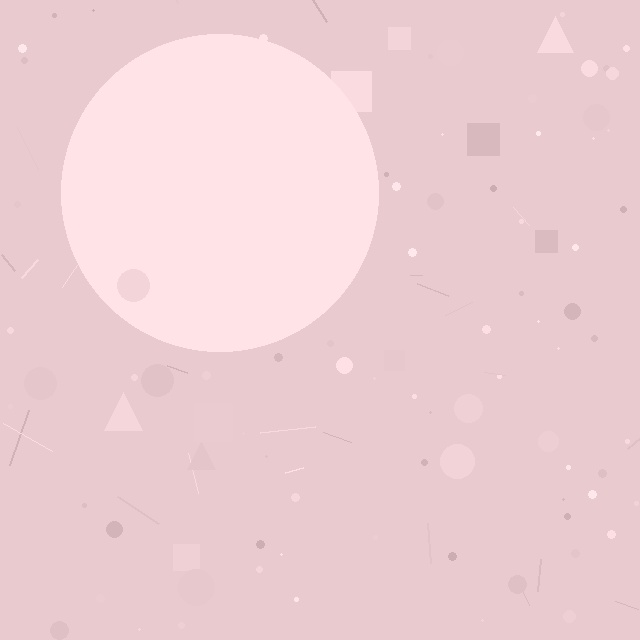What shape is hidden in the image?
A circle is hidden in the image.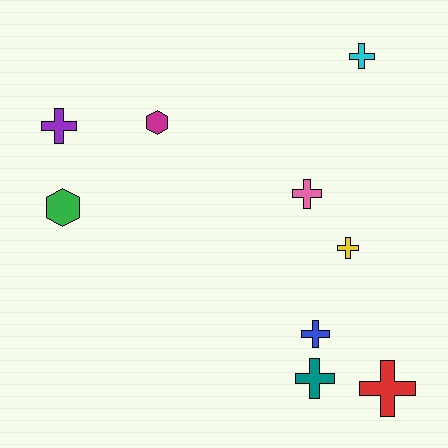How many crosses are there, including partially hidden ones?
There are 7 crosses.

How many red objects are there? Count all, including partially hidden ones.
There is 1 red object.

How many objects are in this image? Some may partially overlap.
There are 9 objects.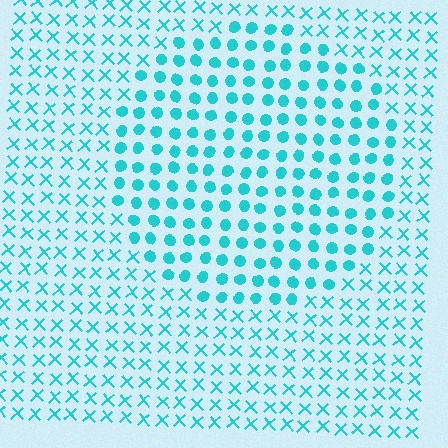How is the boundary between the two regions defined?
The boundary is defined by a change in element shape: circles inside vs. X marks outside. All elements share the same color and spacing.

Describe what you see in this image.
The image is filled with small cyan elements arranged in a uniform grid. A circle-shaped region contains circles, while the surrounding area contains X marks. The boundary is defined purely by the change in element shape.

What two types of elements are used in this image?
The image uses circles inside the circle region and X marks outside it.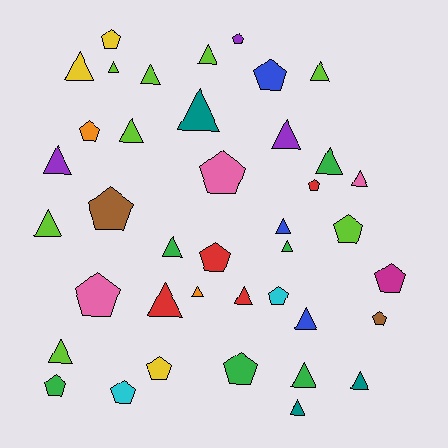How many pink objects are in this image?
There are 3 pink objects.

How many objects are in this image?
There are 40 objects.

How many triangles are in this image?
There are 23 triangles.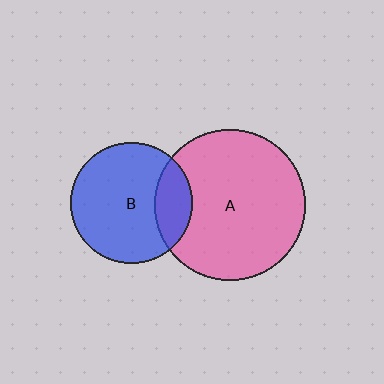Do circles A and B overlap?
Yes.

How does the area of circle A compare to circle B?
Approximately 1.6 times.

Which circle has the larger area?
Circle A (pink).